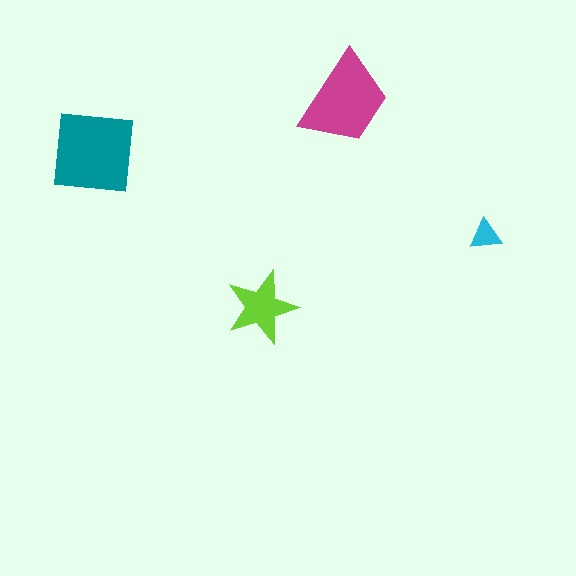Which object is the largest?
The teal square.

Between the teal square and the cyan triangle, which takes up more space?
The teal square.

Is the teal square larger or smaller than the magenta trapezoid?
Larger.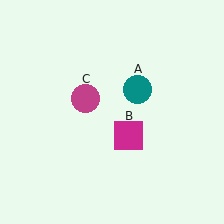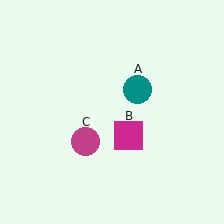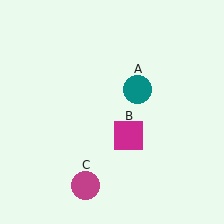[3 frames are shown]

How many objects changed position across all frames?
1 object changed position: magenta circle (object C).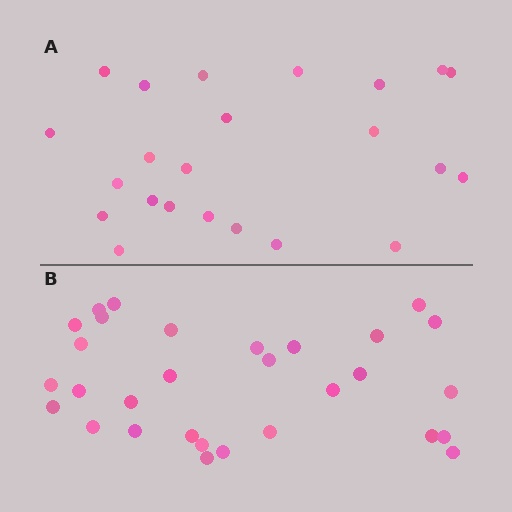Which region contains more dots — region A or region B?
Region B (the bottom region) has more dots.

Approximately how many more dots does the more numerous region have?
Region B has roughly 8 or so more dots than region A.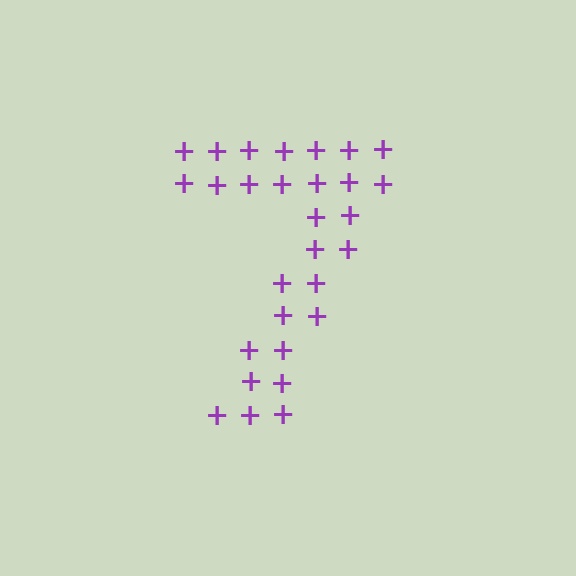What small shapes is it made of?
It is made of small plus signs.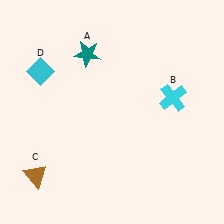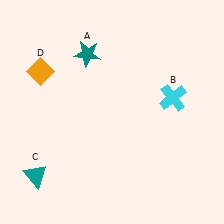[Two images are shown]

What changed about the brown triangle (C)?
In Image 1, C is brown. In Image 2, it changed to teal.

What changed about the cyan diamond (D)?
In Image 1, D is cyan. In Image 2, it changed to orange.